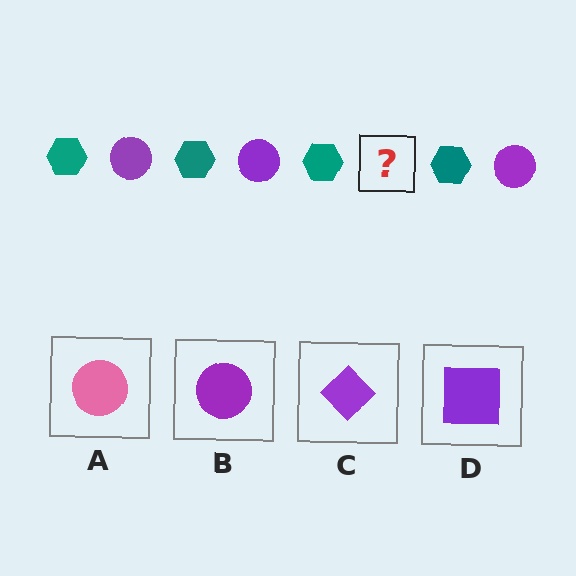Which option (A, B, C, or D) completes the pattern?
B.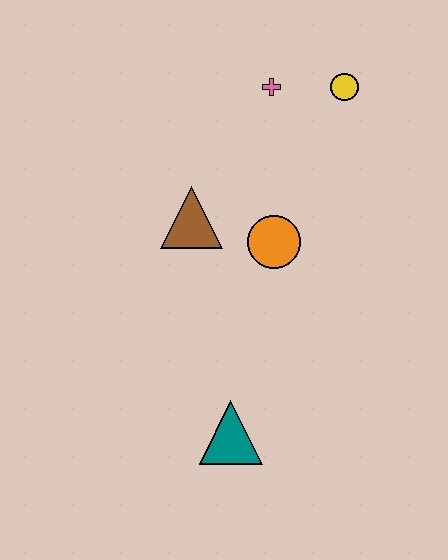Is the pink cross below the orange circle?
No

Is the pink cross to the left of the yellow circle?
Yes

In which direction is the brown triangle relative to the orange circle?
The brown triangle is to the left of the orange circle.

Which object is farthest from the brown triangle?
The teal triangle is farthest from the brown triangle.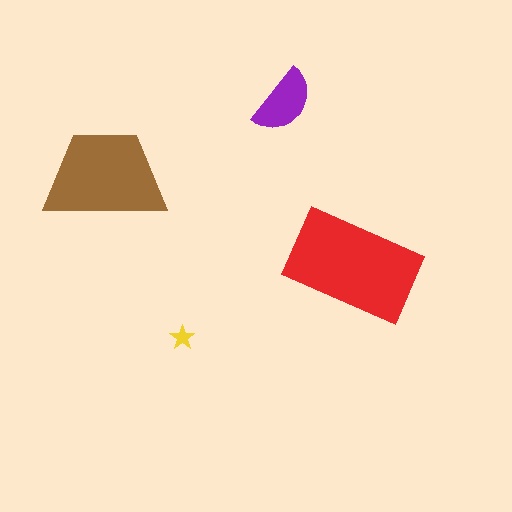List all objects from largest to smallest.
The red rectangle, the brown trapezoid, the purple semicircle, the yellow star.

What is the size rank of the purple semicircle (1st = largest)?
3rd.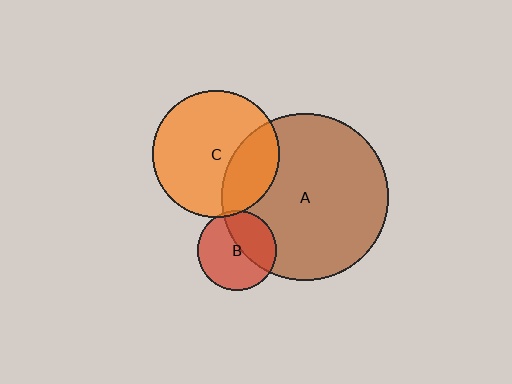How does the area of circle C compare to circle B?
Approximately 2.5 times.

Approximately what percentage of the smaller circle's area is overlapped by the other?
Approximately 5%.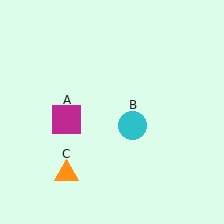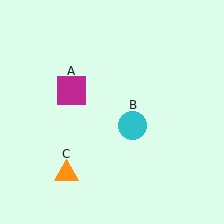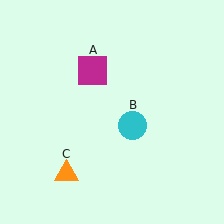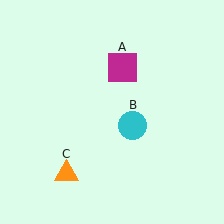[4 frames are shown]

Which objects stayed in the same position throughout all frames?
Cyan circle (object B) and orange triangle (object C) remained stationary.